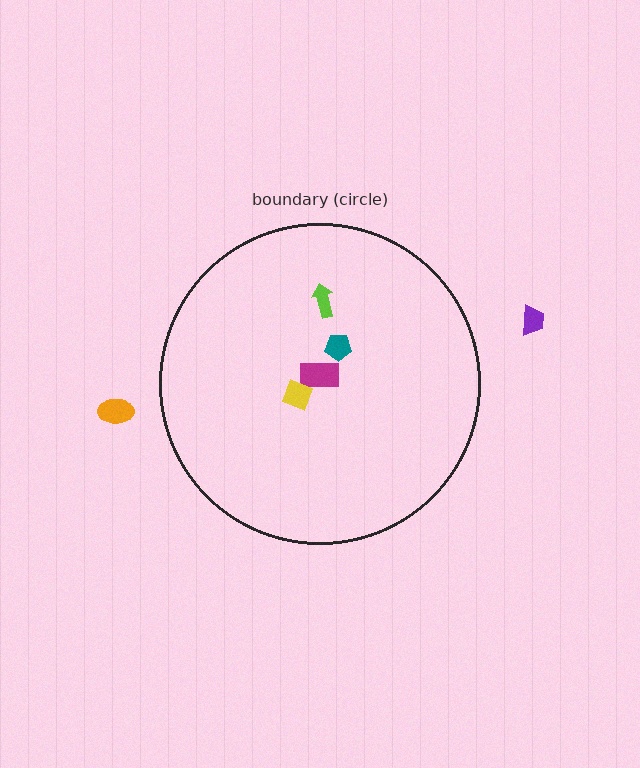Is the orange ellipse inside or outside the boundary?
Outside.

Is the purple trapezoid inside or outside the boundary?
Outside.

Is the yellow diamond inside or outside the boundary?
Inside.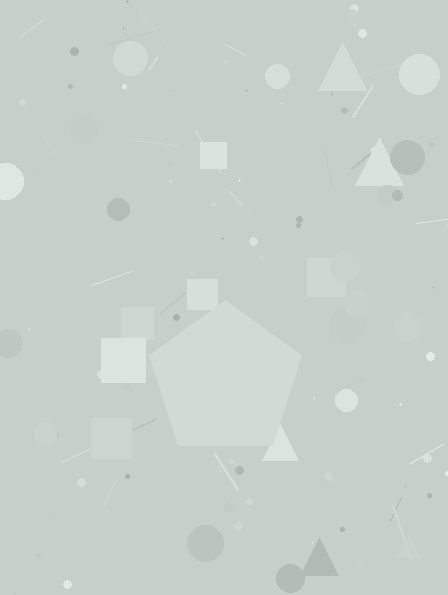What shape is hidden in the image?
A pentagon is hidden in the image.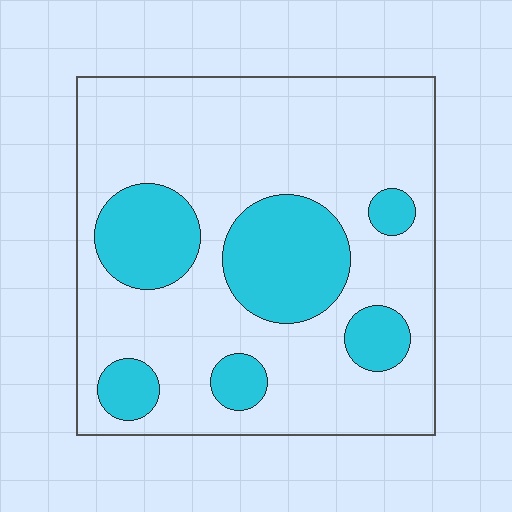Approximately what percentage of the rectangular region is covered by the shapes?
Approximately 25%.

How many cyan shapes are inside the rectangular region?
6.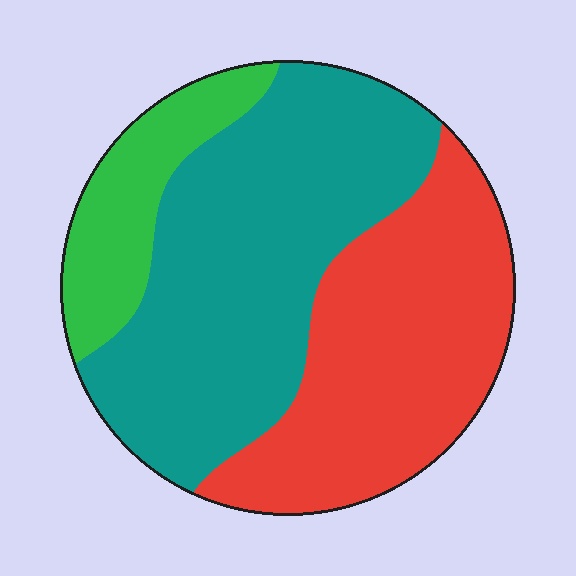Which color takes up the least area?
Green, at roughly 15%.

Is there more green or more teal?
Teal.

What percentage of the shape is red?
Red covers roughly 40% of the shape.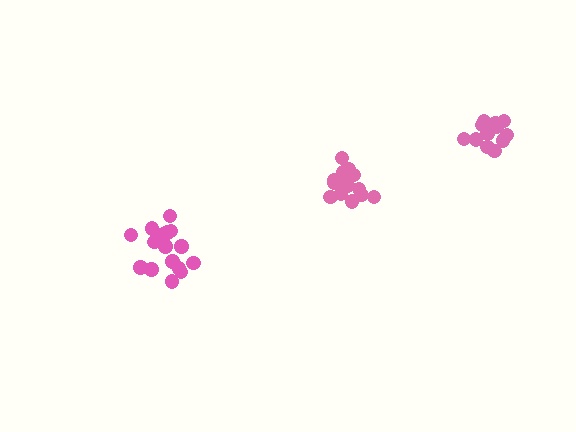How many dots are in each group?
Group 1: 16 dots, Group 2: 16 dots, Group 3: 12 dots (44 total).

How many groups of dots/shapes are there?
There are 3 groups.